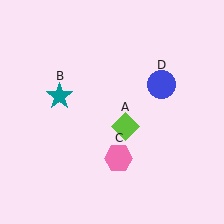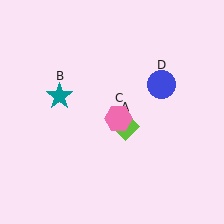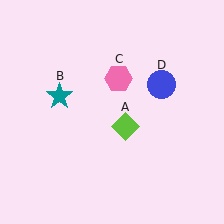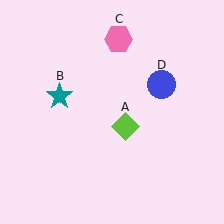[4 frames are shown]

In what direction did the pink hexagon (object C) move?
The pink hexagon (object C) moved up.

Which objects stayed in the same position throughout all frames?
Lime diamond (object A) and teal star (object B) and blue circle (object D) remained stationary.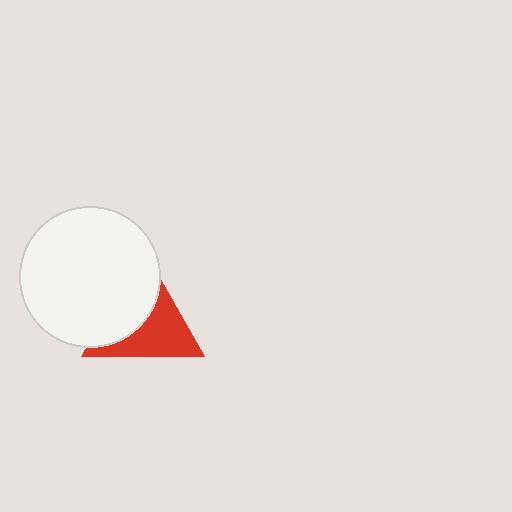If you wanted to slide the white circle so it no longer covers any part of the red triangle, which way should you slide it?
Slide it left — that is the most direct way to separate the two shapes.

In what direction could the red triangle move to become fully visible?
The red triangle could move right. That would shift it out from behind the white circle entirely.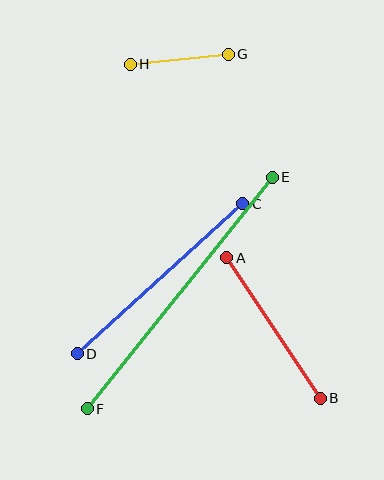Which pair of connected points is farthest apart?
Points E and F are farthest apart.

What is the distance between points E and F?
The distance is approximately 297 pixels.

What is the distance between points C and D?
The distance is approximately 223 pixels.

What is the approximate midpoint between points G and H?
The midpoint is at approximately (179, 59) pixels.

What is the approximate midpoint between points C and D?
The midpoint is at approximately (160, 279) pixels.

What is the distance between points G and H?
The distance is approximately 98 pixels.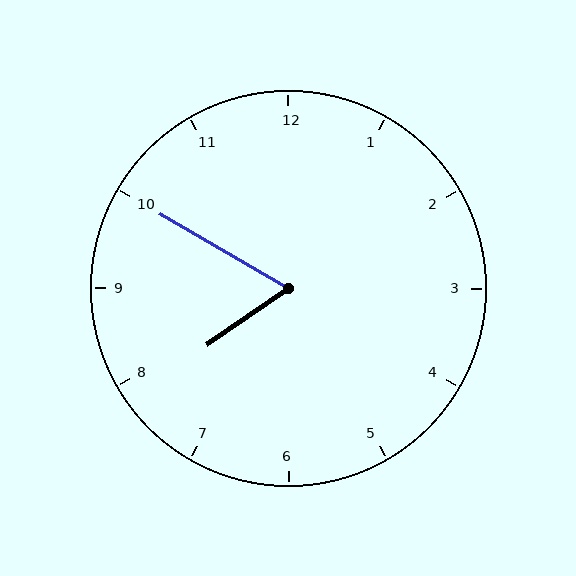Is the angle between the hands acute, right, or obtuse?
It is acute.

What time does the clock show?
7:50.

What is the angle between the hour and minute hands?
Approximately 65 degrees.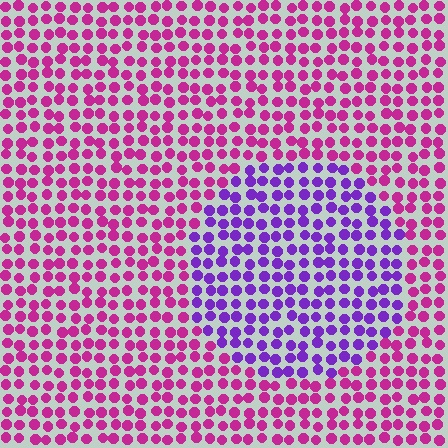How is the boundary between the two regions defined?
The boundary is defined purely by a slight shift in hue (about 47 degrees). Spacing, size, and orientation are identical on both sides.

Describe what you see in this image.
The image is filled with small magenta elements in a uniform arrangement. A circle-shaped region is visible where the elements are tinted to a slightly different hue, forming a subtle color boundary.